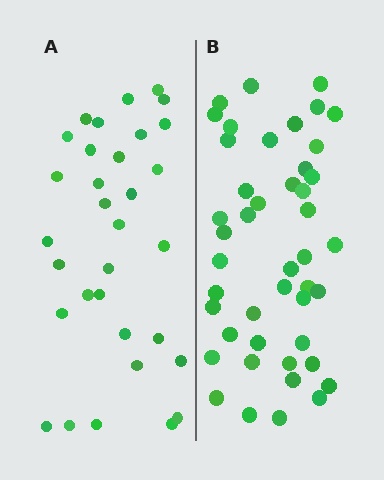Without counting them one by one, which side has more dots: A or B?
Region B (the right region) has more dots.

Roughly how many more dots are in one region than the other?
Region B has approximately 15 more dots than region A.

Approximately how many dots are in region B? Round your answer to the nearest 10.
About 40 dots. (The exact count is 45, which rounds to 40.)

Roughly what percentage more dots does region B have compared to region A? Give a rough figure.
About 40% more.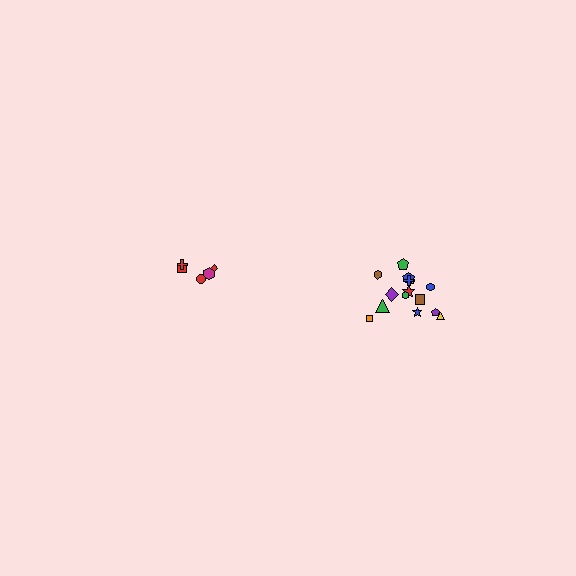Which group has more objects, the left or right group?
The right group.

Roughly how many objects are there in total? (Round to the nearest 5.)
Roughly 20 objects in total.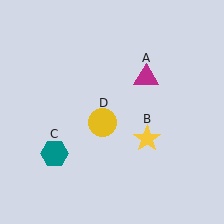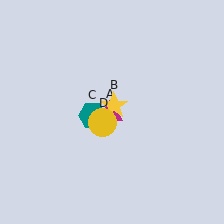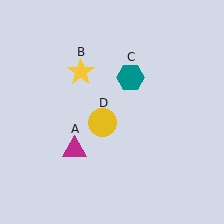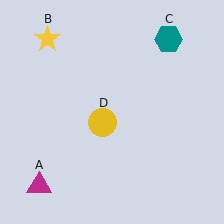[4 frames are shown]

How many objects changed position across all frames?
3 objects changed position: magenta triangle (object A), yellow star (object B), teal hexagon (object C).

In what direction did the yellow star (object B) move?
The yellow star (object B) moved up and to the left.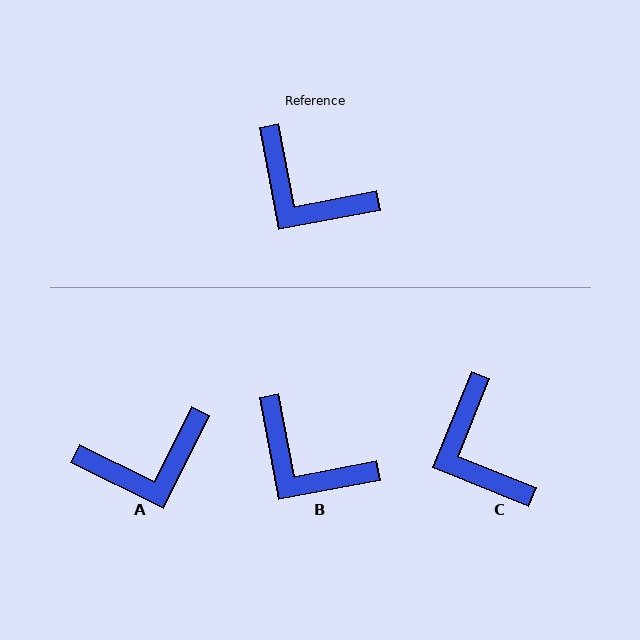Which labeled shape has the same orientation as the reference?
B.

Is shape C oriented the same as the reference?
No, it is off by about 32 degrees.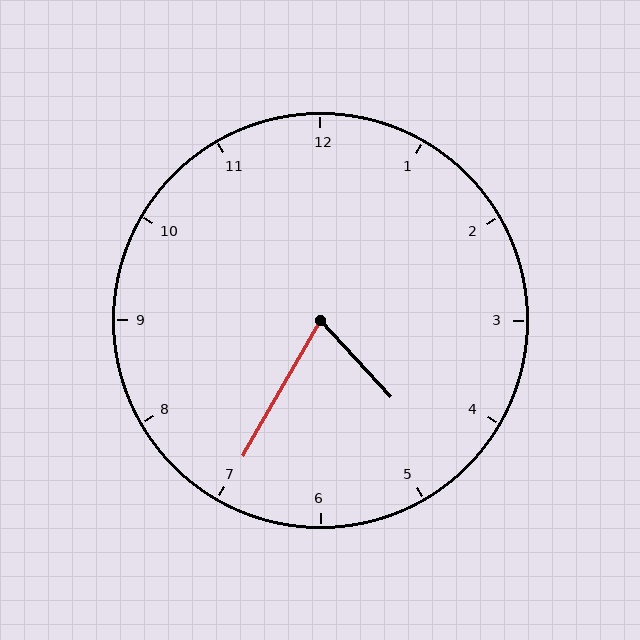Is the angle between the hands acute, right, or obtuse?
It is acute.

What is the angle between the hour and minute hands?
Approximately 72 degrees.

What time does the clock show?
4:35.